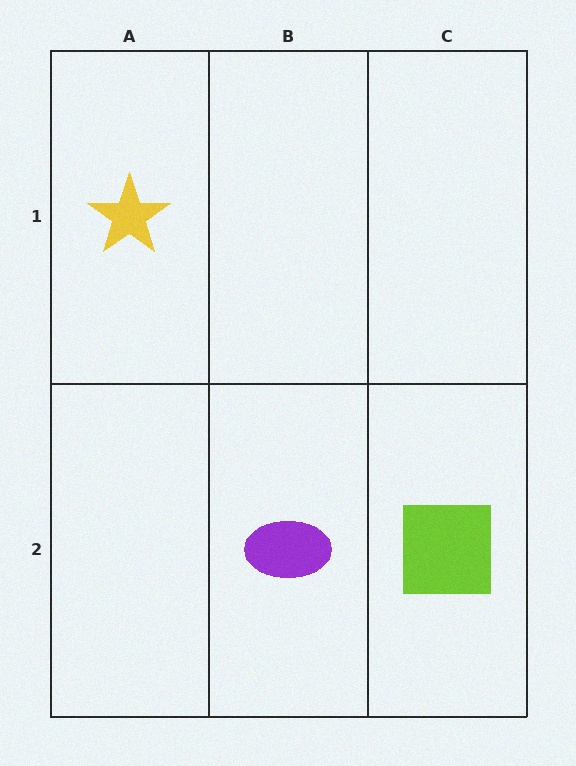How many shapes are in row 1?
1 shape.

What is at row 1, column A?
A yellow star.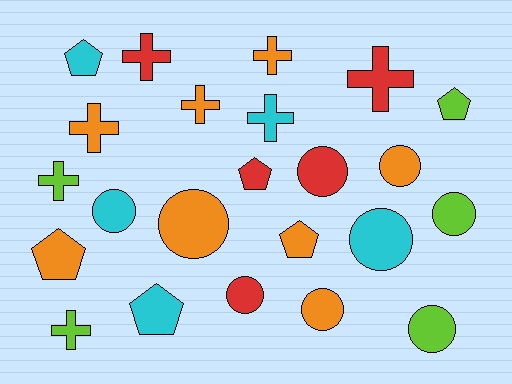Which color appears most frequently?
Orange, with 8 objects.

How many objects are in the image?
There are 23 objects.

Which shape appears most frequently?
Circle, with 9 objects.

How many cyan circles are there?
There are 2 cyan circles.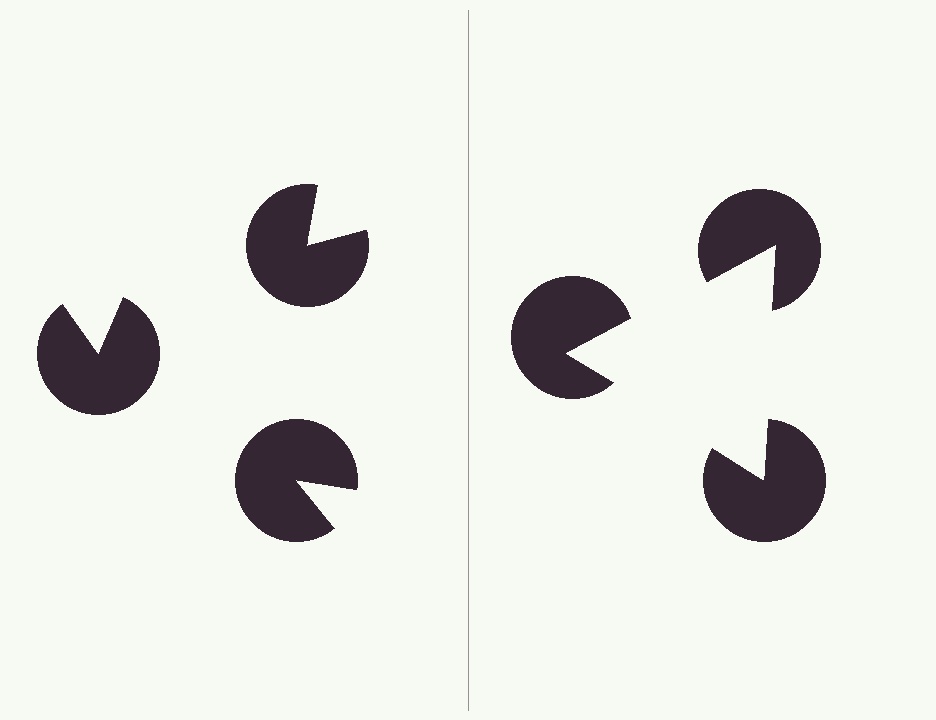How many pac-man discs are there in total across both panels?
6 — 3 on each side.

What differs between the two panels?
The pac-man discs are positioned identically on both sides; only the wedge orientations differ. On the right they align to a triangle; on the left they are misaligned.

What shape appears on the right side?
An illusory triangle.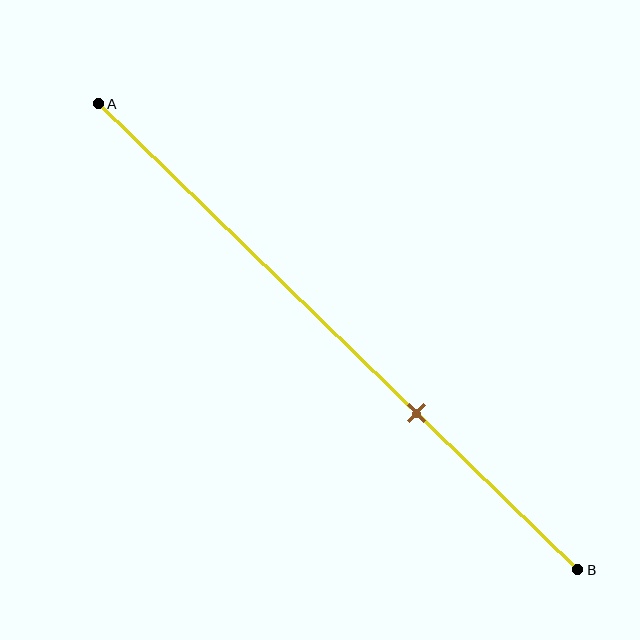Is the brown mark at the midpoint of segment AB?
No, the mark is at about 65% from A, not at the 50% midpoint.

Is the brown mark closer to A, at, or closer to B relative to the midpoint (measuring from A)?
The brown mark is closer to point B than the midpoint of segment AB.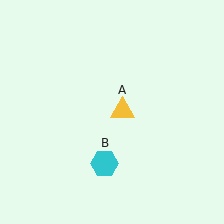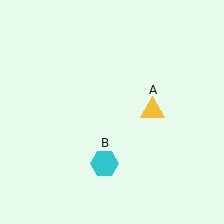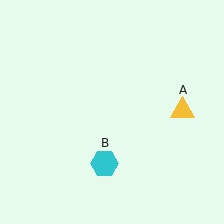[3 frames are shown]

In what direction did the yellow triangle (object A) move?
The yellow triangle (object A) moved right.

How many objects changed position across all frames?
1 object changed position: yellow triangle (object A).